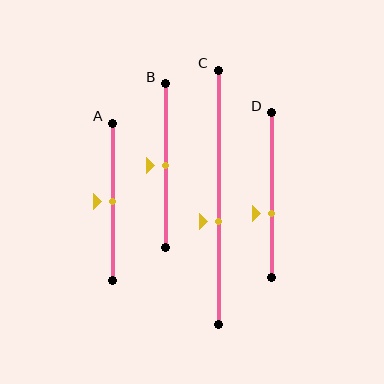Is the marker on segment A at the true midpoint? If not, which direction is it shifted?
Yes, the marker on segment A is at the true midpoint.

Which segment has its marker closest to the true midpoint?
Segment A has its marker closest to the true midpoint.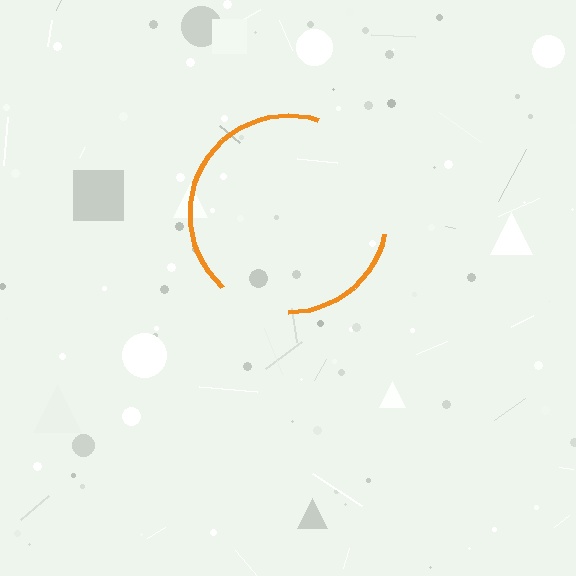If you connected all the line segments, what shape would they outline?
They would outline a circle.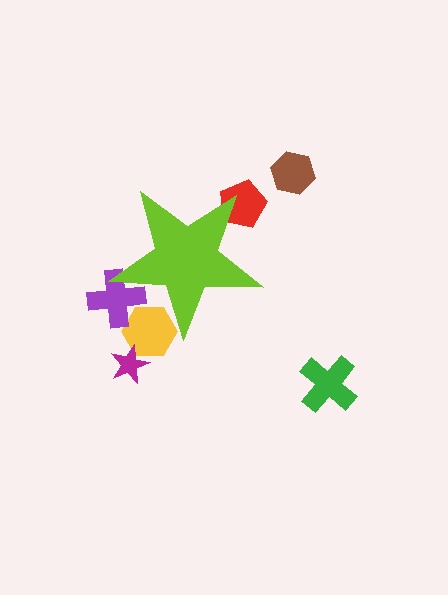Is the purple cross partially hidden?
Yes, the purple cross is partially hidden behind the lime star.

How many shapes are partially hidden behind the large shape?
3 shapes are partially hidden.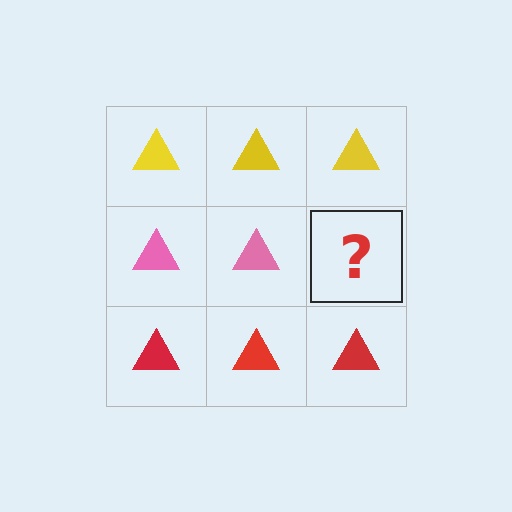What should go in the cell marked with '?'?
The missing cell should contain a pink triangle.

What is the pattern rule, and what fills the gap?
The rule is that each row has a consistent color. The gap should be filled with a pink triangle.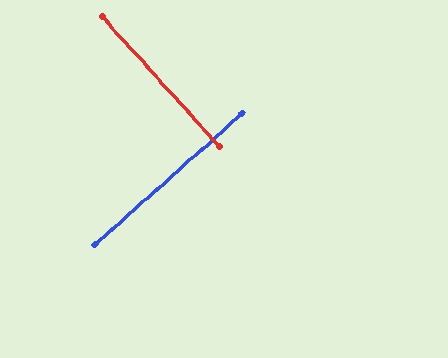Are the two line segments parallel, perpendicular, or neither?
Perpendicular — they meet at approximately 90°.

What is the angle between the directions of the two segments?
Approximately 90 degrees.